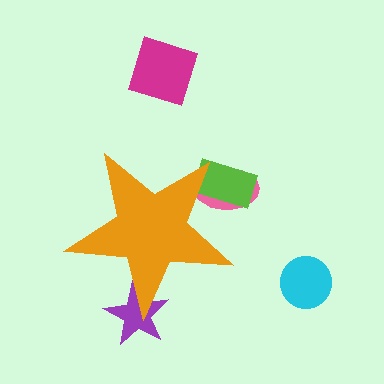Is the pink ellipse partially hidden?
Yes, the pink ellipse is partially hidden behind the orange star.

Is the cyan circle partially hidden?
No, the cyan circle is fully visible.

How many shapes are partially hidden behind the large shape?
3 shapes are partially hidden.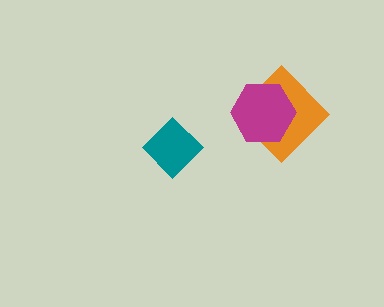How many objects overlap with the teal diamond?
0 objects overlap with the teal diamond.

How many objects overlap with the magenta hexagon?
1 object overlaps with the magenta hexagon.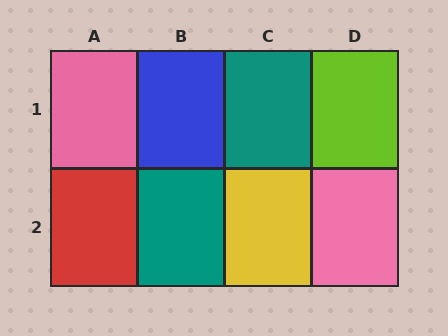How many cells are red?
1 cell is red.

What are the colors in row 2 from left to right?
Red, teal, yellow, pink.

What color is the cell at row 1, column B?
Blue.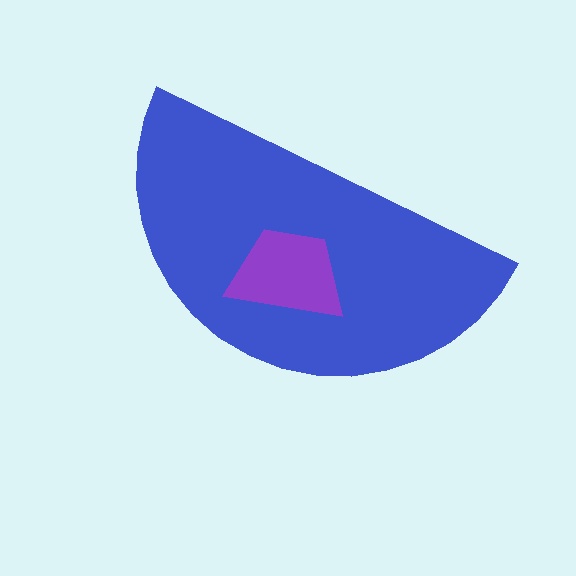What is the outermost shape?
The blue semicircle.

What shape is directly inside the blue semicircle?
The purple trapezoid.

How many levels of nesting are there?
2.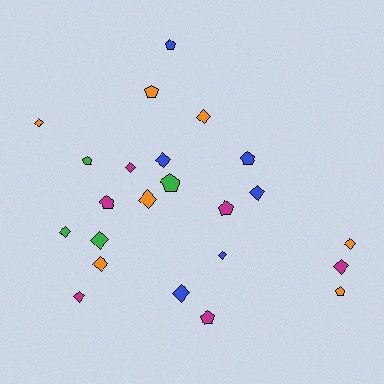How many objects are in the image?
There are 23 objects.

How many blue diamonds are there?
There are 4 blue diamonds.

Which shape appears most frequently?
Diamond, with 14 objects.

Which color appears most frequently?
Orange, with 7 objects.